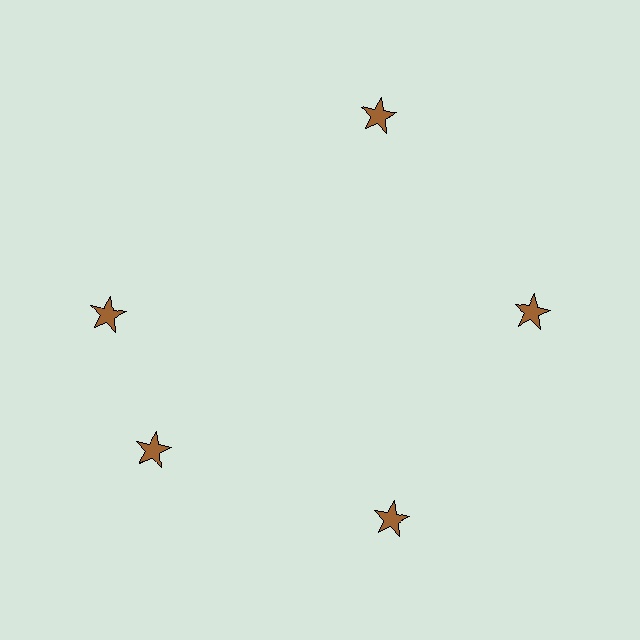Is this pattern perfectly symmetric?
No. The 5 brown stars are arranged in a ring, but one element near the 10 o'clock position is rotated out of alignment along the ring, breaking the 5-fold rotational symmetry.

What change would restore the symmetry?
The symmetry would be restored by rotating it back into even spacing with its neighbors so that all 5 stars sit at equal angles and equal distance from the center.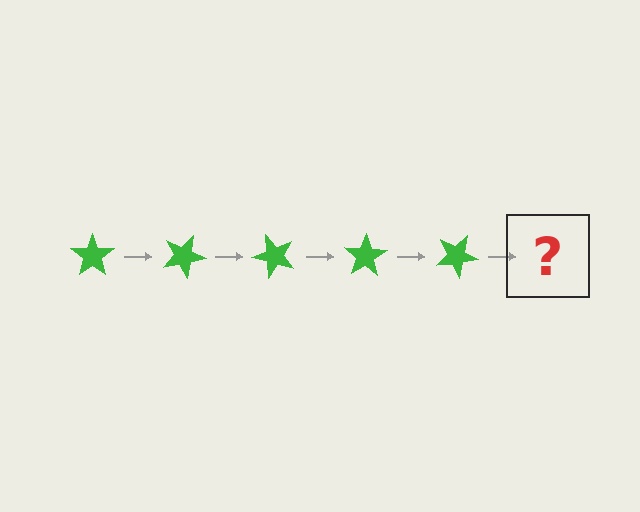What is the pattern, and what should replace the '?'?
The pattern is that the star rotates 25 degrees each step. The '?' should be a green star rotated 125 degrees.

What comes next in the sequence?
The next element should be a green star rotated 125 degrees.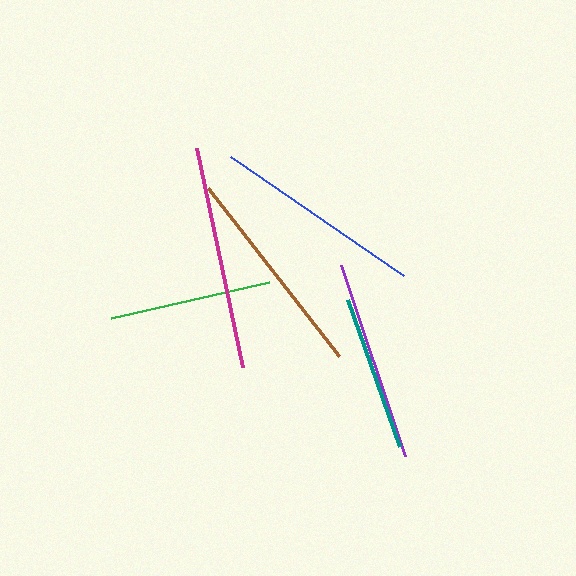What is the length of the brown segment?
The brown segment is approximately 213 pixels long.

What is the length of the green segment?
The green segment is approximately 162 pixels long.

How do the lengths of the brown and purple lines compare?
The brown and purple lines are approximately the same length.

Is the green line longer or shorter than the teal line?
The green line is longer than the teal line.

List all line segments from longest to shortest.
From longest to shortest: magenta, brown, blue, purple, green, teal.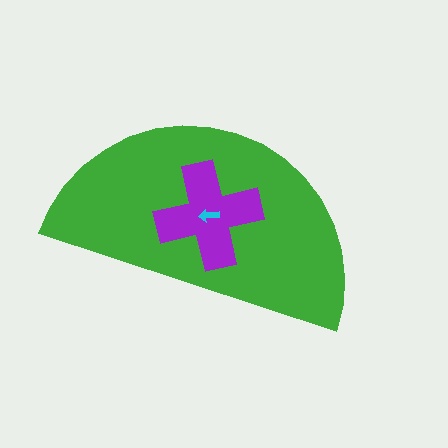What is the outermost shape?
The green semicircle.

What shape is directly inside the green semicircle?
The purple cross.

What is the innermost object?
The cyan arrow.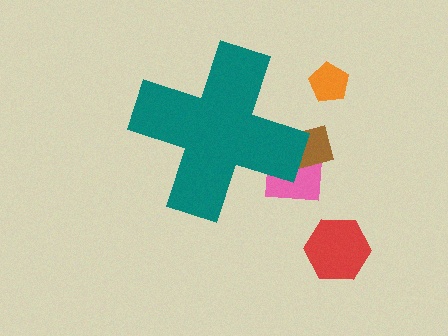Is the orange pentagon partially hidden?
No, the orange pentagon is fully visible.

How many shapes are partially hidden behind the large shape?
2 shapes are partially hidden.